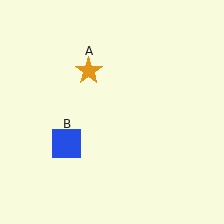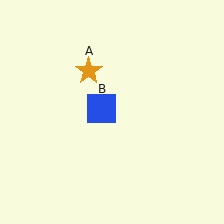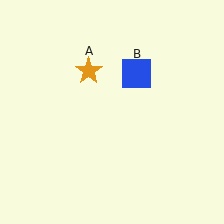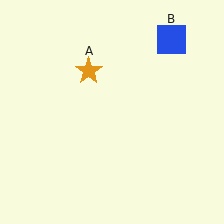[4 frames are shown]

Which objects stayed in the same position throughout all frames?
Orange star (object A) remained stationary.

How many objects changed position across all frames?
1 object changed position: blue square (object B).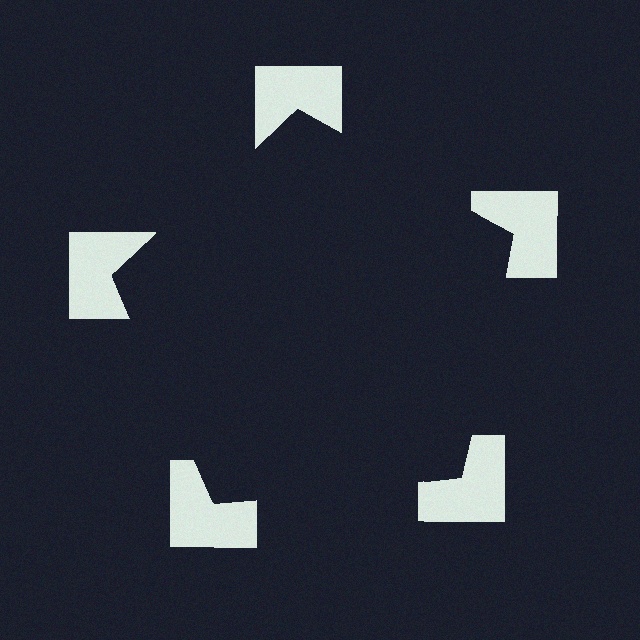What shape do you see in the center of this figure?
An illusory pentagon — its edges are inferred from the aligned wedge cuts in the notched squares, not physically drawn.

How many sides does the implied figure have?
5 sides.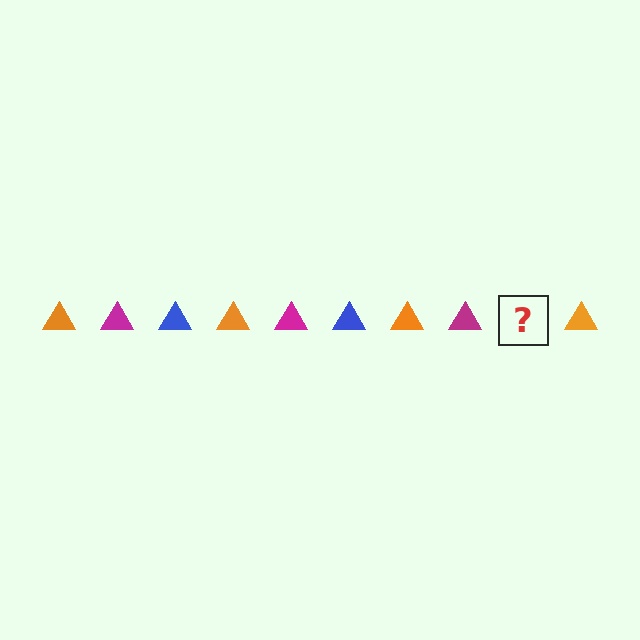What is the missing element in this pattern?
The missing element is a blue triangle.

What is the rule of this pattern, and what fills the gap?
The rule is that the pattern cycles through orange, magenta, blue triangles. The gap should be filled with a blue triangle.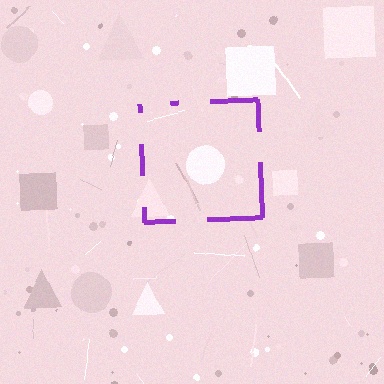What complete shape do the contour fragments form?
The contour fragments form a square.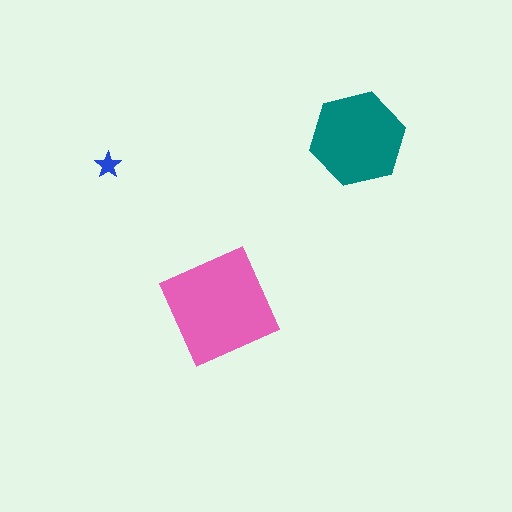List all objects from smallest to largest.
The blue star, the teal hexagon, the pink diamond.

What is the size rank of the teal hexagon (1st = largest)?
2nd.